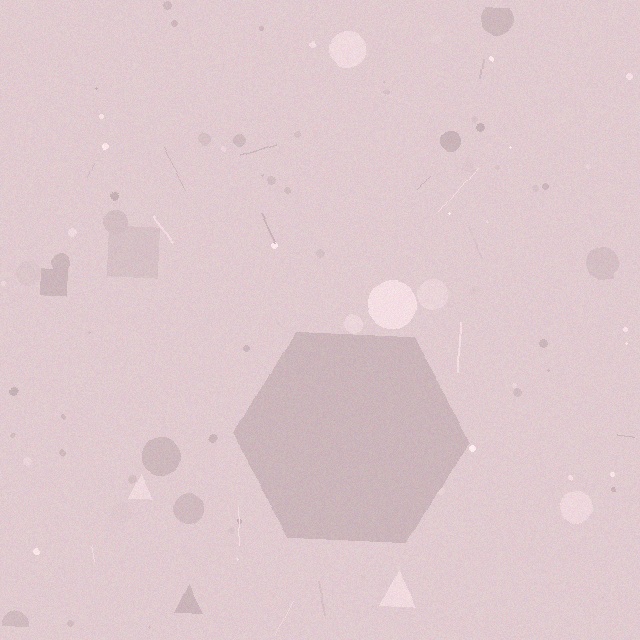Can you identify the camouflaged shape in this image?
The camouflaged shape is a hexagon.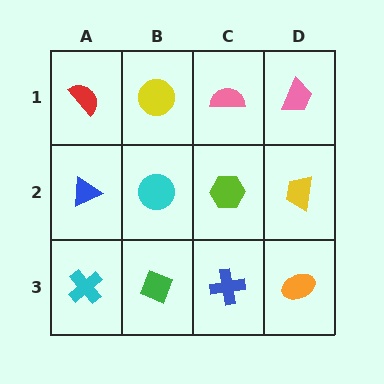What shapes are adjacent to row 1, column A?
A blue triangle (row 2, column A), a yellow circle (row 1, column B).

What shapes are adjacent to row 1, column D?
A yellow trapezoid (row 2, column D), a pink semicircle (row 1, column C).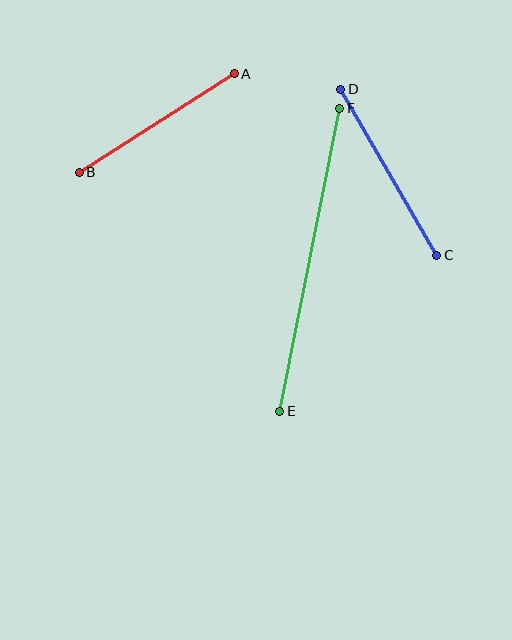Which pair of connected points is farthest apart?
Points E and F are farthest apart.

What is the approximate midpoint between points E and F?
The midpoint is at approximately (310, 260) pixels.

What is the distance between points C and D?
The distance is approximately 192 pixels.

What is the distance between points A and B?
The distance is approximately 184 pixels.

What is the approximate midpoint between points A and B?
The midpoint is at approximately (157, 123) pixels.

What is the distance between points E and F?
The distance is approximately 309 pixels.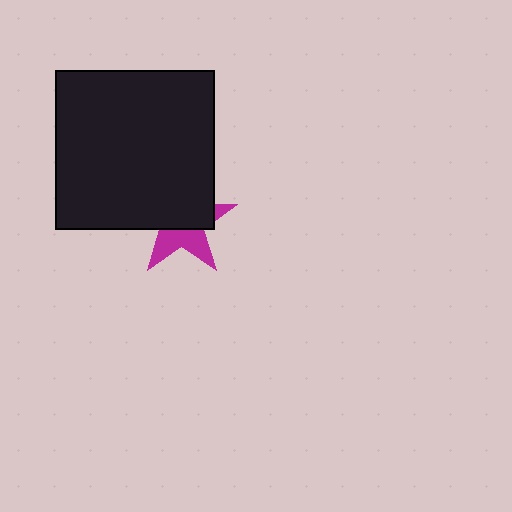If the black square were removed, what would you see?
You would see the complete magenta star.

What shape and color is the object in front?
The object in front is a black square.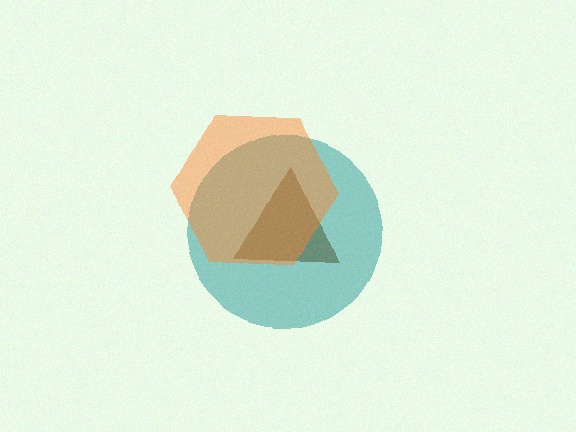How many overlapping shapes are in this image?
There are 3 overlapping shapes in the image.